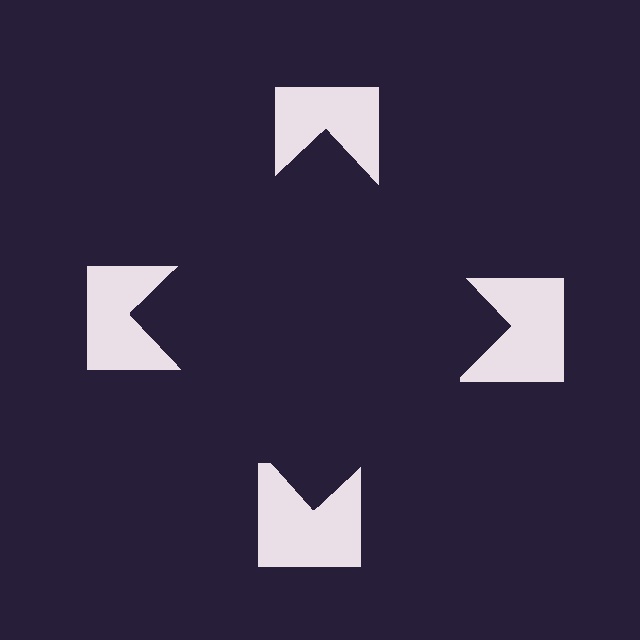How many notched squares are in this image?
There are 4 — one at each vertex of the illusory square.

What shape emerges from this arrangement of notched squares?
An illusory square — its edges are inferred from the aligned wedge cuts in the notched squares, not physically drawn.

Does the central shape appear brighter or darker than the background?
It typically appears slightly darker than the background, even though no actual brightness change is drawn.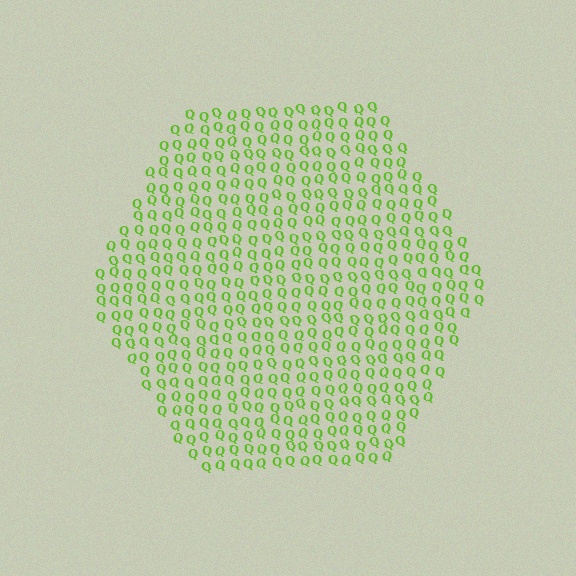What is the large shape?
The large shape is a hexagon.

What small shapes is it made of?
It is made of small letter Q's.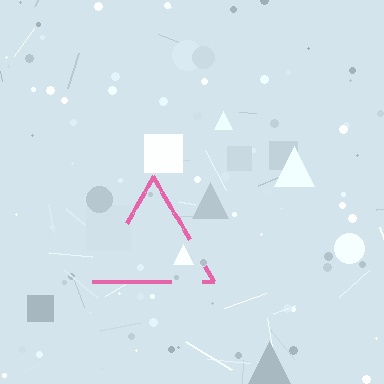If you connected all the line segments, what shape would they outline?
They would outline a triangle.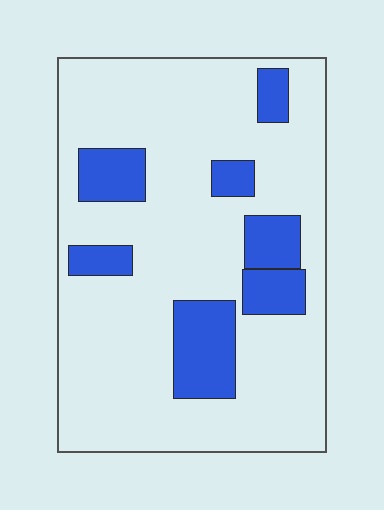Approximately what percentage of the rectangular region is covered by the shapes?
Approximately 20%.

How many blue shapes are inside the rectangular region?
7.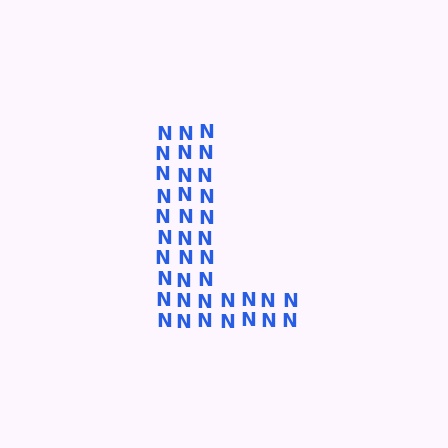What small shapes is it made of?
It is made of small letter N's.